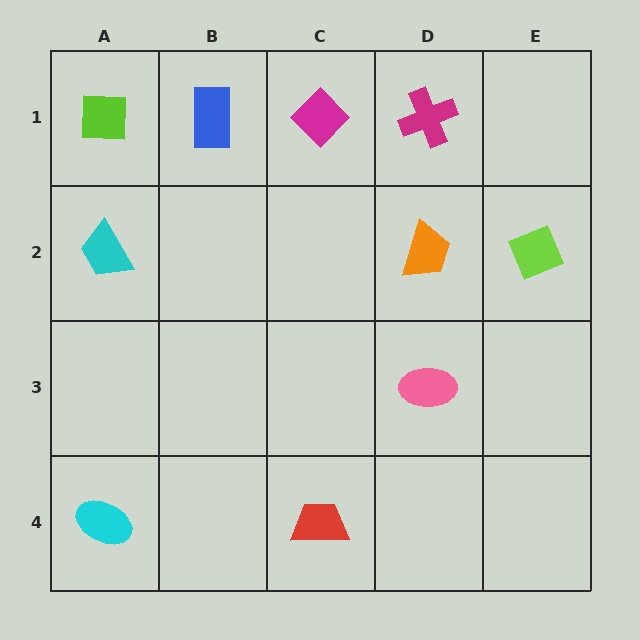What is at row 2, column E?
A lime diamond.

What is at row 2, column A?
A cyan trapezoid.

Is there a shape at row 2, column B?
No, that cell is empty.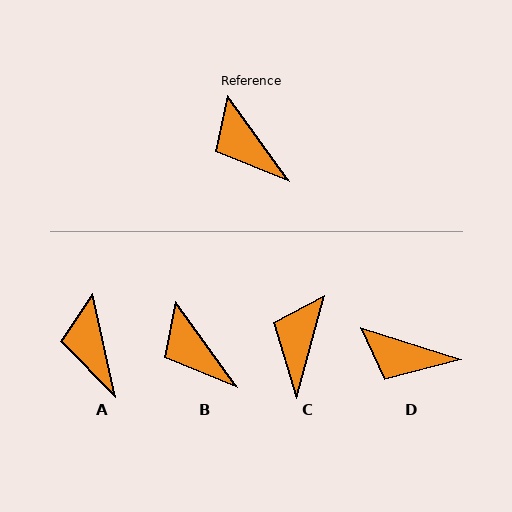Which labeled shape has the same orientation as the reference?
B.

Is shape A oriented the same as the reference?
No, it is off by about 23 degrees.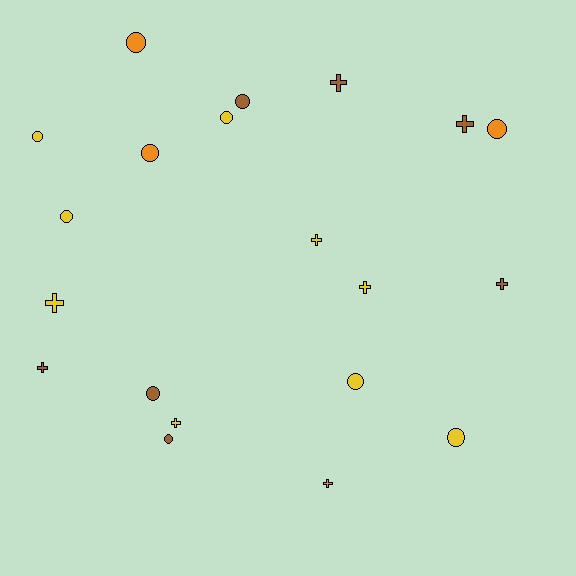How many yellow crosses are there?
There are 4 yellow crosses.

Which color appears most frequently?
Yellow, with 9 objects.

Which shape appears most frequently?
Circle, with 11 objects.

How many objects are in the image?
There are 20 objects.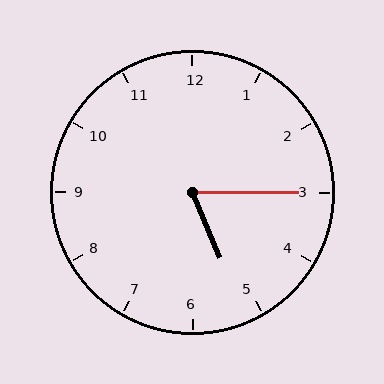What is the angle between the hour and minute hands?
Approximately 68 degrees.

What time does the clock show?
5:15.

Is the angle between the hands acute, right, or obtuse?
It is acute.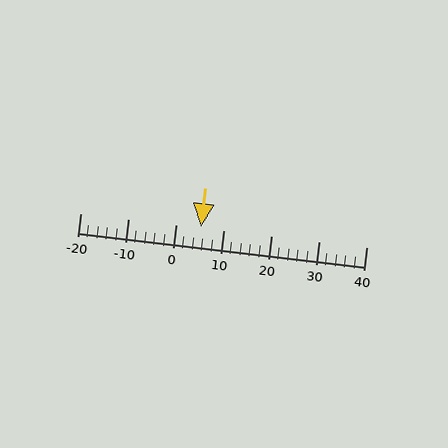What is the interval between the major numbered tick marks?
The major tick marks are spaced 10 units apart.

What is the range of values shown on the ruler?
The ruler shows values from -20 to 40.